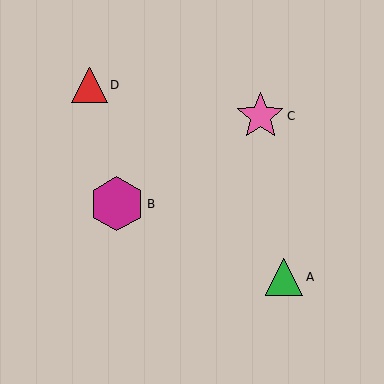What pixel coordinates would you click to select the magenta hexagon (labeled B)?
Click at (117, 204) to select the magenta hexagon B.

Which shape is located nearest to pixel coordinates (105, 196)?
The magenta hexagon (labeled B) at (117, 204) is nearest to that location.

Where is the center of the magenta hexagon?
The center of the magenta hexagon is at (117, 204).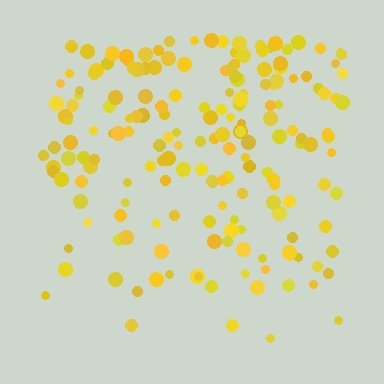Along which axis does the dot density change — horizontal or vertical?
Vertical.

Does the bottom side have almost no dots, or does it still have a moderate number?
Still a moderate number, just noticeably fewer than the top.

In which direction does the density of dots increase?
From bottom to top, with the top side densest.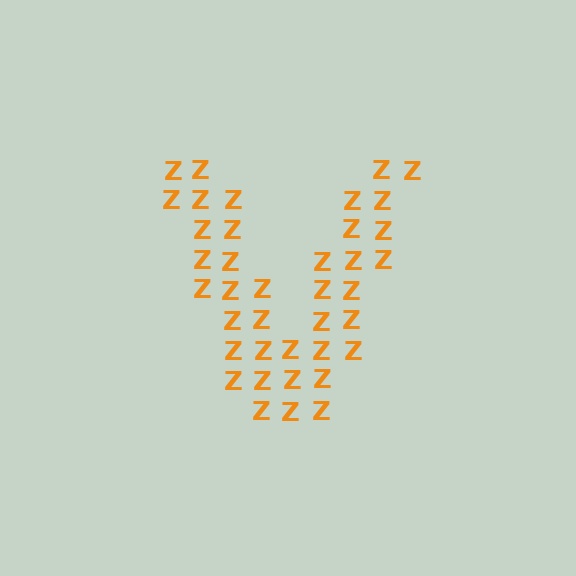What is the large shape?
The large shape is the letter V.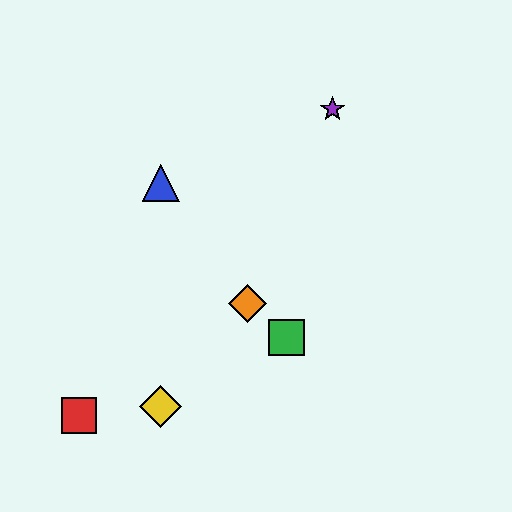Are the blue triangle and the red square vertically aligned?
No, the blue triangle is at x≈161 and the red square is at x≈79.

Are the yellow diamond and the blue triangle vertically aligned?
Yes, both are at x≈161.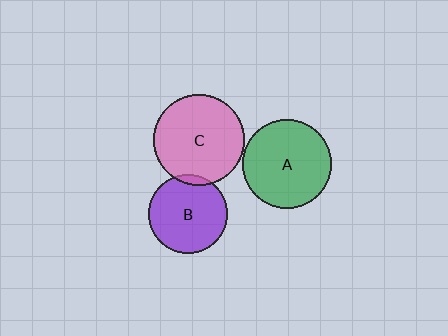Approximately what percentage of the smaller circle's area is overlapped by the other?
Approximately 5%.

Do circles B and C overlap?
Yes.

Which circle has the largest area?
Circle C (pink).